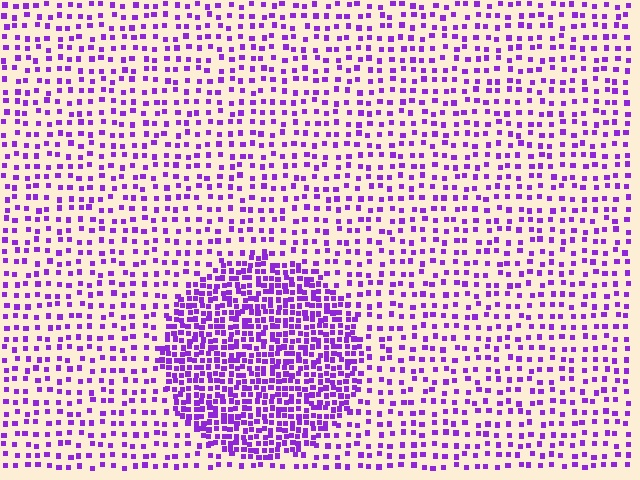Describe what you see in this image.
The image contains small purple elements arranged at two different densities. A circle-shaped region is visible where the elements are more densely packed than the surrounding area.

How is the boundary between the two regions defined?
The boundary is defined by a change in element density (approximately 2.4x ratio). All elements are the same color, size, and shape.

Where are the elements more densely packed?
The elements are more densely packed inside the circle boundary.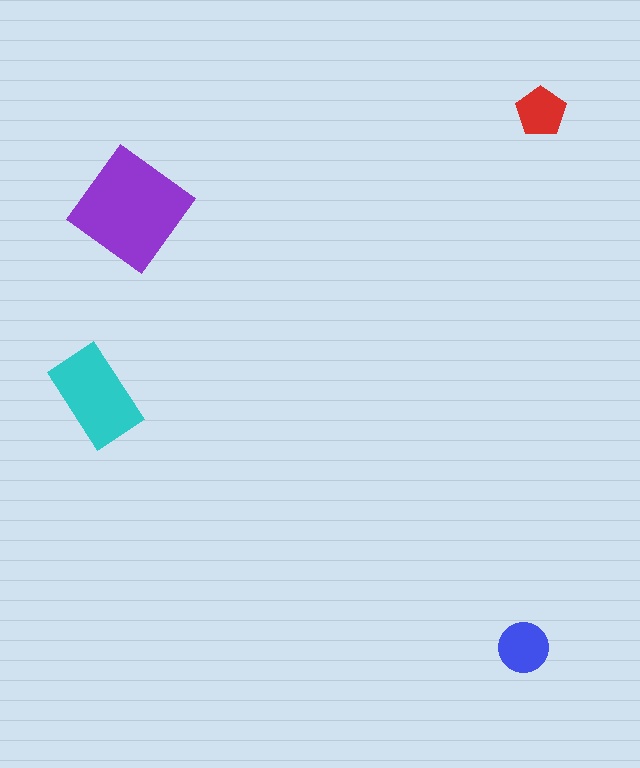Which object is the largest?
The purple diamond.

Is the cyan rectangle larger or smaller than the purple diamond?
Smaller.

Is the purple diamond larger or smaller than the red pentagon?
Larger.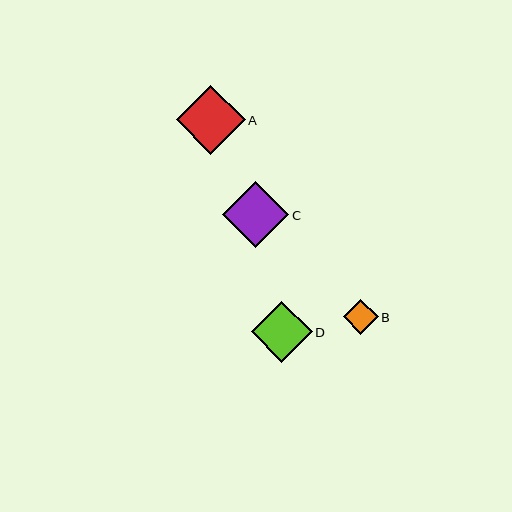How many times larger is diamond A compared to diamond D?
Diamond A is approximately 1.1 times the size of diamond D.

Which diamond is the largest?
Diamond A is the largest with a size of approximately 69 pixels.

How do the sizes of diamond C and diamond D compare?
Diamond C and diamond D are approximately the same size.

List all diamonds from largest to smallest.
From largest to smallest: A, C, D, B.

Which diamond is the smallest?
Diamond B is the smallest with a size of approximately 35 pixels.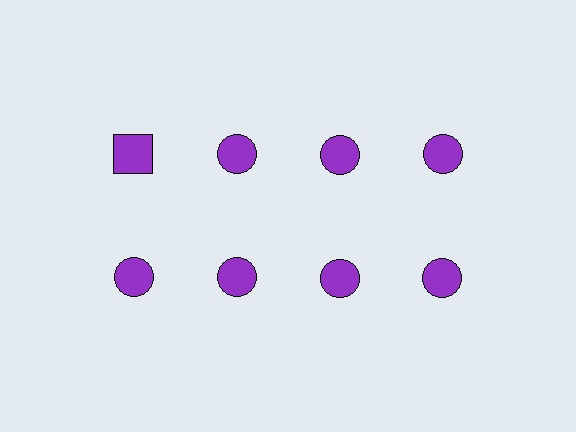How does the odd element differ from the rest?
It has a different shape: square instead of circle.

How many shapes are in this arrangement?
There are 8 shapes arranged in a grid pattern.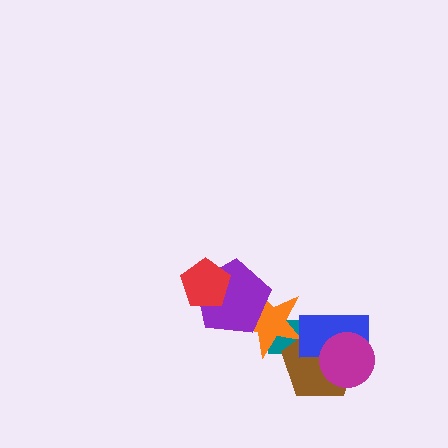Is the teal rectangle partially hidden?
Yes, it is partially covered by another shape.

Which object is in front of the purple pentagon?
The red pentagon is in front of the purple pentagon.